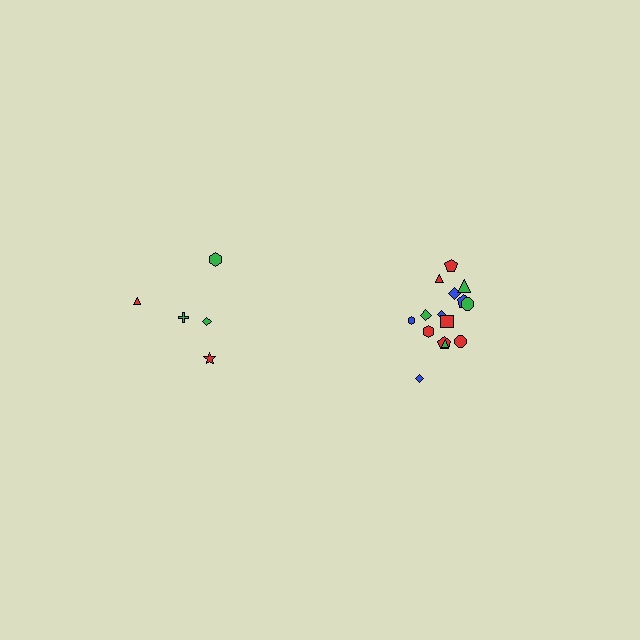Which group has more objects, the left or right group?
The right group.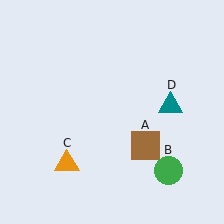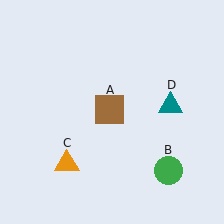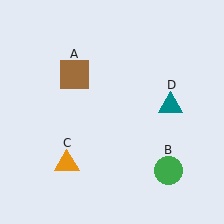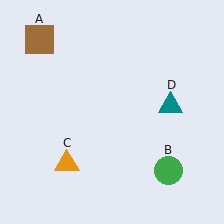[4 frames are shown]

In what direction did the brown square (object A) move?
The brown square (object A) moved up and to the left.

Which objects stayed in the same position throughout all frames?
Green circle (object B) and orange triangle (object C) and teal triangle (object D) remained stationary.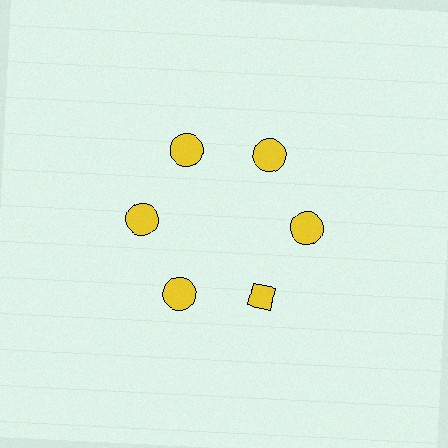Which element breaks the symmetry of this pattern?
The yellow diamond at roughly the 5 o'clock position breaks the symmetry. All other shapes are yellow circles.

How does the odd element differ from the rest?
It has a different shape: diamond instead of circle.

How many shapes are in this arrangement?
There are 6 shapes arranged in a ring pattern.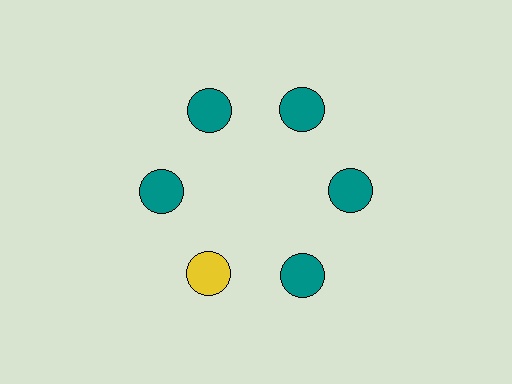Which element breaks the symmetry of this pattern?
The yellow circle at roughly the 7 o'clock position breaks the symmetry. All other shapes are teal circles.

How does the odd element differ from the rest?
It has a different color: yellow instead of teal.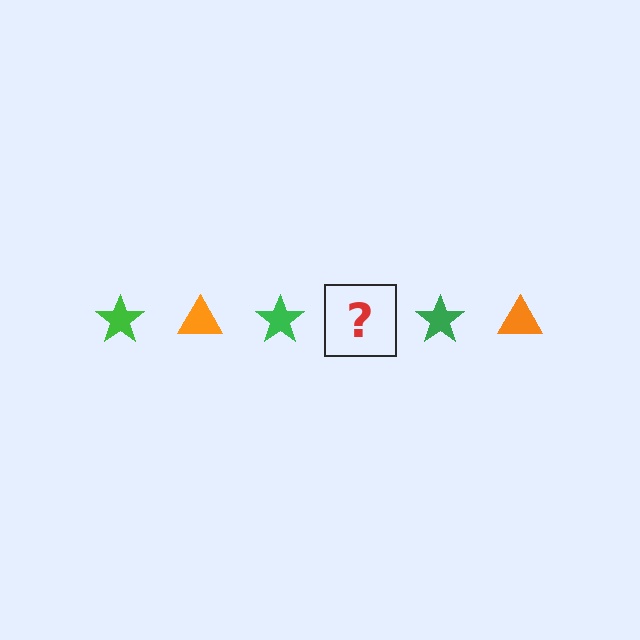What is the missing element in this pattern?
The missing element is an orange triangle.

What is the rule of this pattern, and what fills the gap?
The rule is that the pattern alternates between green star and orange triangle. The gap should be filled with an orange triangle.